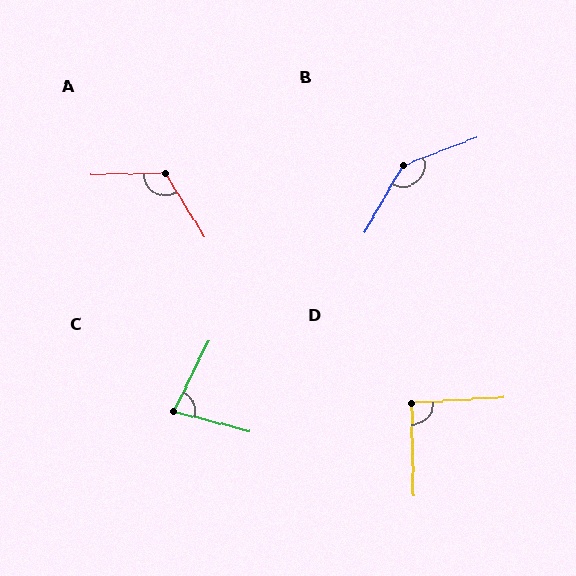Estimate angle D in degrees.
Approximately 92 degrees.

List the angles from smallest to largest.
C (78°), D (92°), A (120°), B (141°).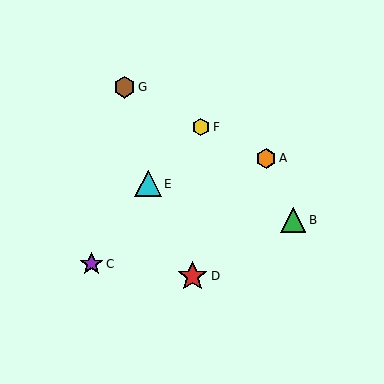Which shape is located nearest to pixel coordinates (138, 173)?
The cyan triangle (labeled E) at (148, 184) is nearest to that location.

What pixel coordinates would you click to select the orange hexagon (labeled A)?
Click at (266, 158) to select the orange hexagon A.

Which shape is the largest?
The red star (labeled D) is the largest.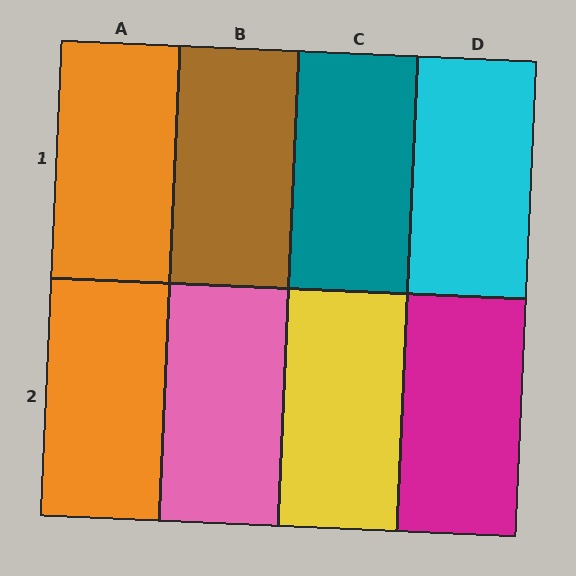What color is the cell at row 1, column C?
Teal.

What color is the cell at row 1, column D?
Cyan.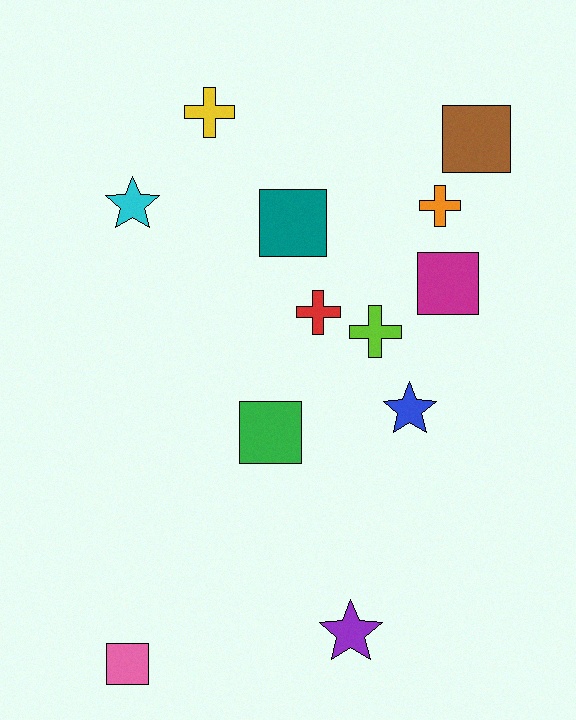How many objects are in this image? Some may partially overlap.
There are 12 objects.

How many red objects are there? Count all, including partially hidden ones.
There is 1 red object.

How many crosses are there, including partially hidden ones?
There are 4 crosses.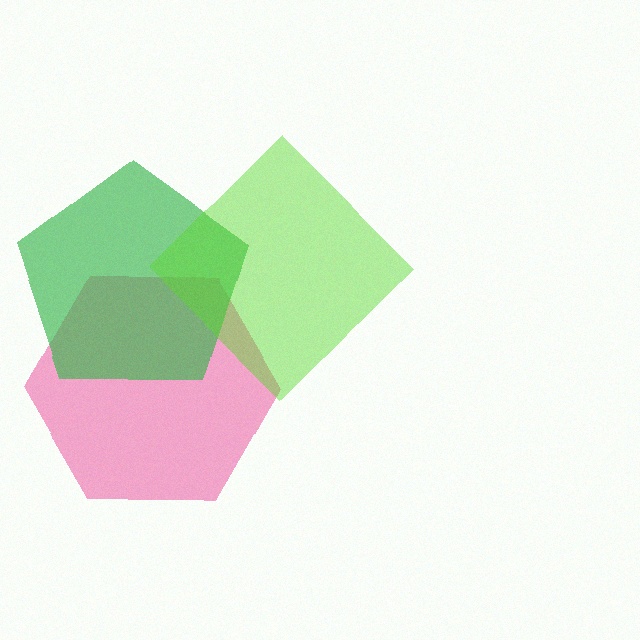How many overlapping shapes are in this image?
There are 3 overlapping shapes in the image.